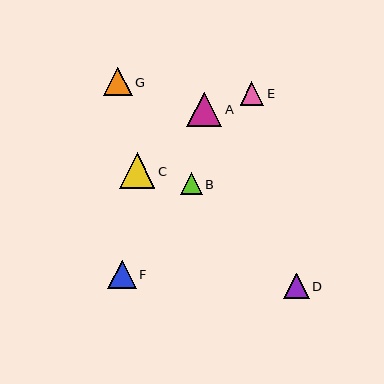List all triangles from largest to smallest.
From largest to smallest: C, A, G, F, D, E, B.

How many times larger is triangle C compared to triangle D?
Triangle C is approximately 1.4 times the size of triangle D.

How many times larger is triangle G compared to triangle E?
Triangle G is approximately 1.2 times the size of triangle E.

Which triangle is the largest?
Triangle C is the largest with a size of approximately 35 pixels.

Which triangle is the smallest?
Triangle B is the smallest with a size of approximately 21 pixels.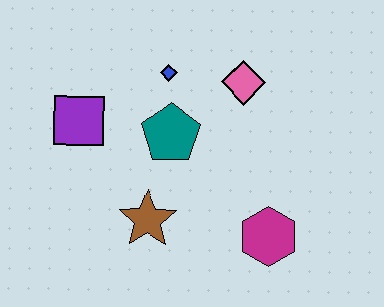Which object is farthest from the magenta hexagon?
The purple square is farthest from the magenta hexagon.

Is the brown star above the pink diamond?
No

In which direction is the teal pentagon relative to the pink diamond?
The teal pentagon is to the left of the pink diamond.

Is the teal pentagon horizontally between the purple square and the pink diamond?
Yes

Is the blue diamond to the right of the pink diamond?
No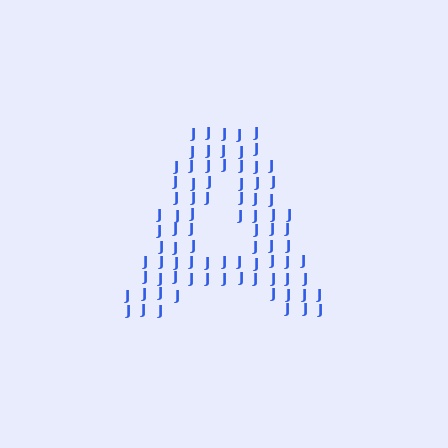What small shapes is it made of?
It is made of small letter J's.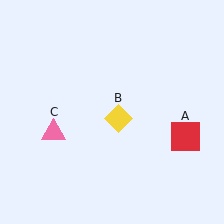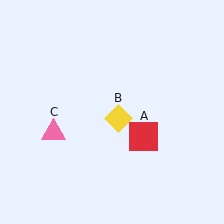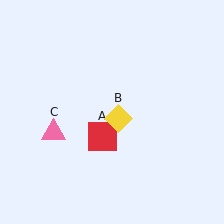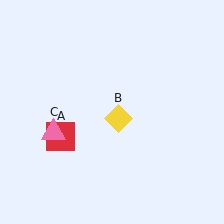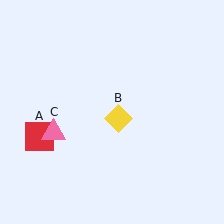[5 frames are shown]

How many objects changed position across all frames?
1 object changed position: red square (object A).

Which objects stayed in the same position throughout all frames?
Yellow diamond (object B) and pink triangle (object C) remained stationary.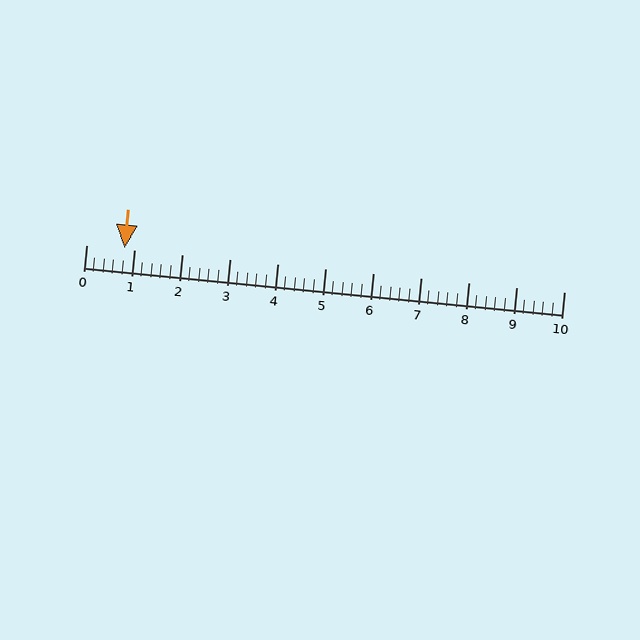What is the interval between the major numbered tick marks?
The major tick marks are spaced 1 units apart.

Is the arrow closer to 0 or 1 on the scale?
The arrow is closer to 1.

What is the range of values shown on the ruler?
The ruler shows values from 0 to 10.